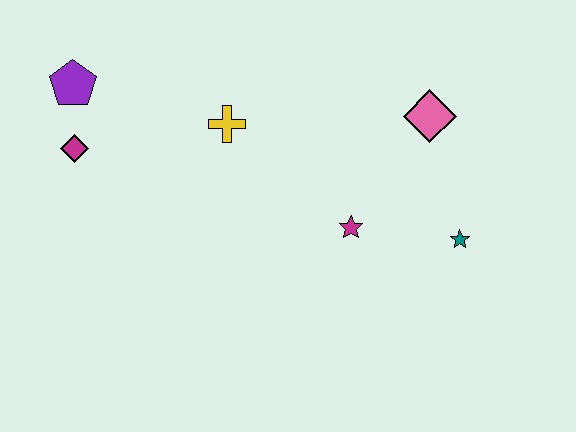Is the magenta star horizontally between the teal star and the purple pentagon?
Yes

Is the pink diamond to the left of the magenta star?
No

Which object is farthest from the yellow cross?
The teal star is farthest from the yellow cross.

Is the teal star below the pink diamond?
Yes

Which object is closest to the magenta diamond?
The purple pentagon is closest to the magenta diamond.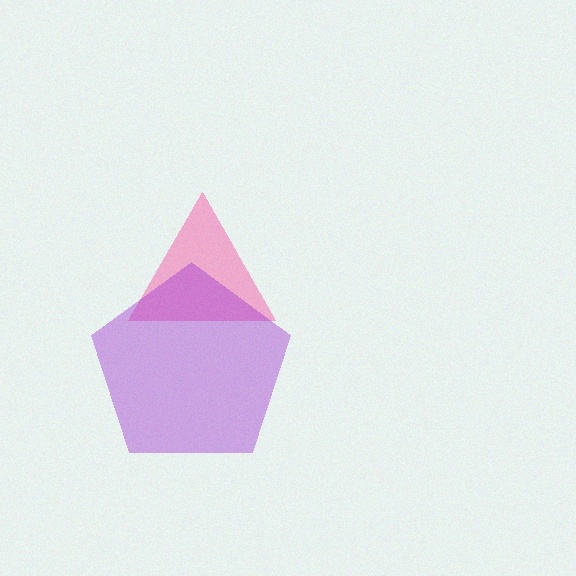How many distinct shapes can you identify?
There are 2 distinct shapes: a pink triangle, a purple pentagon.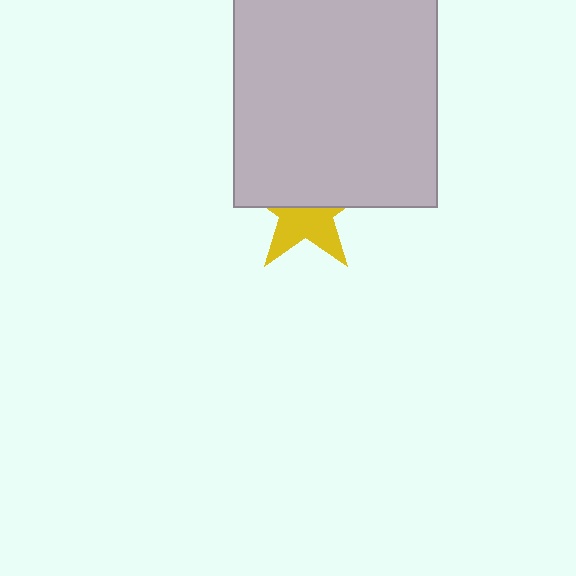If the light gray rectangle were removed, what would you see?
You would see the complete yellow star.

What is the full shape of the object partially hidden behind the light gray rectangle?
The partially hidden object is a yellow star.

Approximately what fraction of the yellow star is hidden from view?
Roughly 51% of the yellow star is hidden behind the light gray rectangle.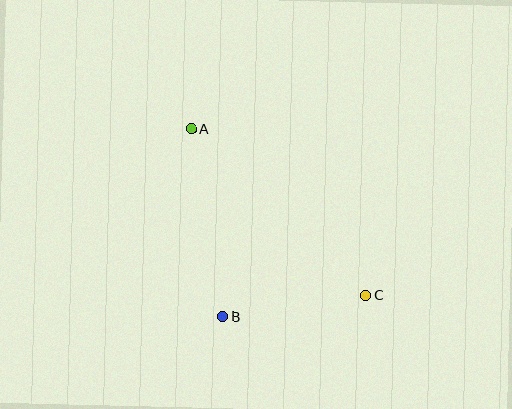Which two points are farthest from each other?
Points A and C are farthest from each other.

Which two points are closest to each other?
Points B and C are closest to each other.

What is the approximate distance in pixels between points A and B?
The distance between A and B is approximately 191 pixels.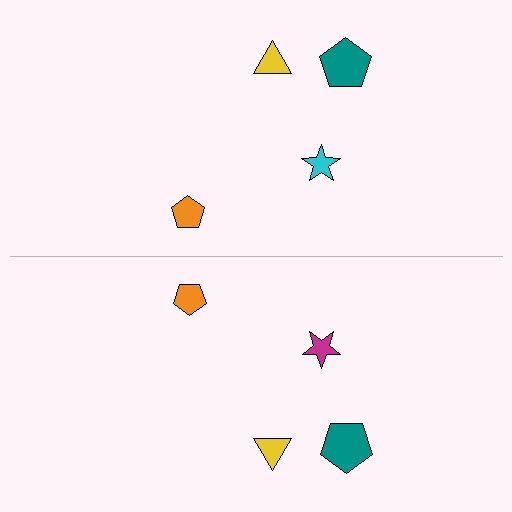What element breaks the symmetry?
The magenta star on the bottom side breaks the symmetry — its mirror counterpart is cyan.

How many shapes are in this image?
There are 8 shapes in this image.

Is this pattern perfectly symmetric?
No, the pattern is not perfectly symmetric. The magenta star on the bottom side breaks the symmetry — its mirror counterpart is cyan.